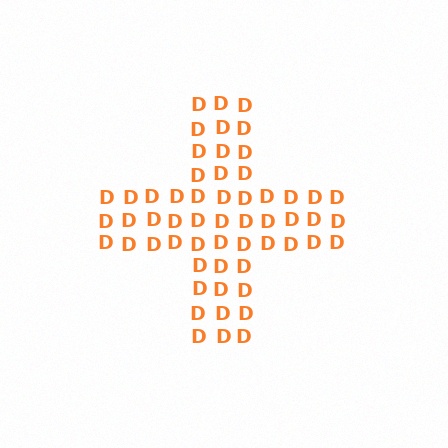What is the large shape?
The large shape is a cross.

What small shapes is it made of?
It is made of small letter D's.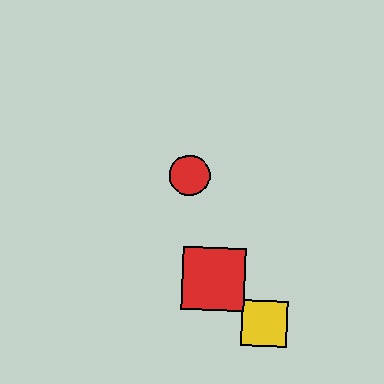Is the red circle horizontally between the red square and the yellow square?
No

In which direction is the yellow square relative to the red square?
The yellow square is to the right of the red square.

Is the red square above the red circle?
No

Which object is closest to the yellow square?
The red square is closest to the yellow square.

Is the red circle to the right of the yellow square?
No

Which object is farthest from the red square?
The red circle is farthest from the red square.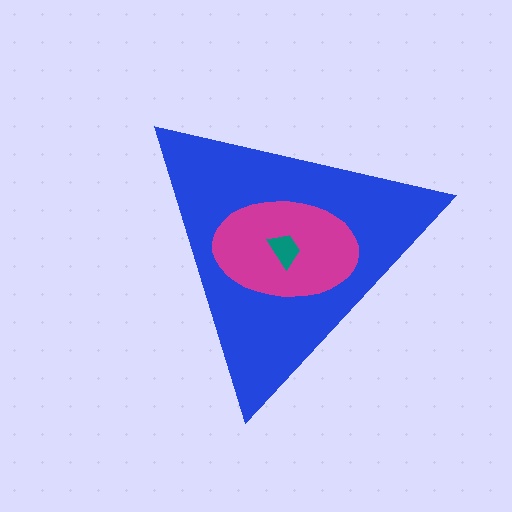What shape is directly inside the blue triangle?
The magenta ellipse.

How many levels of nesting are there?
3.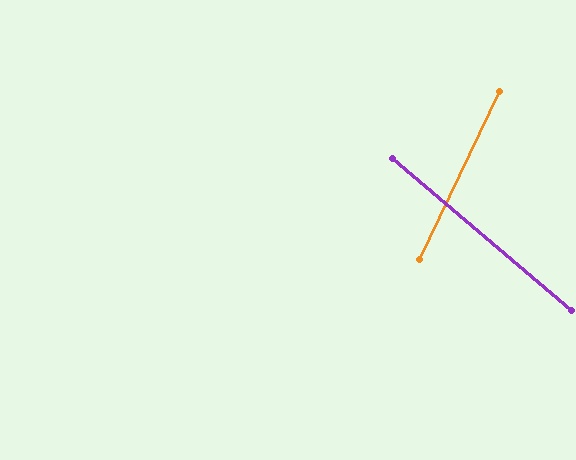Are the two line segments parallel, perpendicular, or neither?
Neither parallel nor perpendicular — they differ by about 75°.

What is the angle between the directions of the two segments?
Approximately 75 degrees.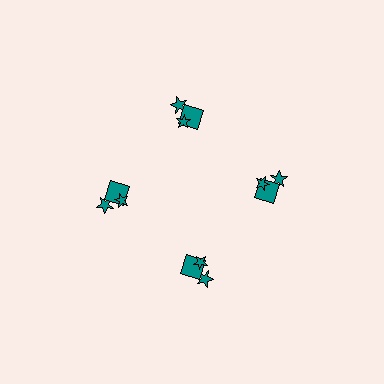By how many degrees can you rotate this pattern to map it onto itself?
The pattern maps onto itself every 90 degrees of rotation.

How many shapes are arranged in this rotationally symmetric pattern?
There are 12 shapes, arranged in 4 groups of 3.